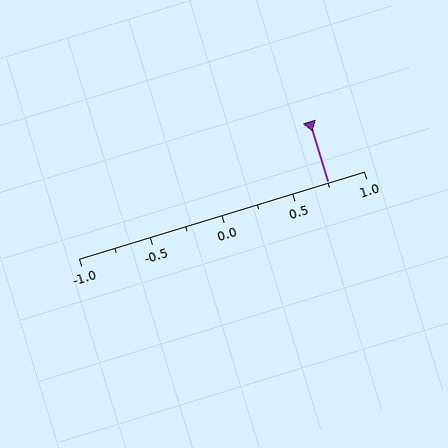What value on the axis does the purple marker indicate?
The marker indicates approximately 0.75.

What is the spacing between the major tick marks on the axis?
The major ticks are spaced 0.5 apart.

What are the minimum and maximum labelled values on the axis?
The axis runs from -1.0 to 1.0.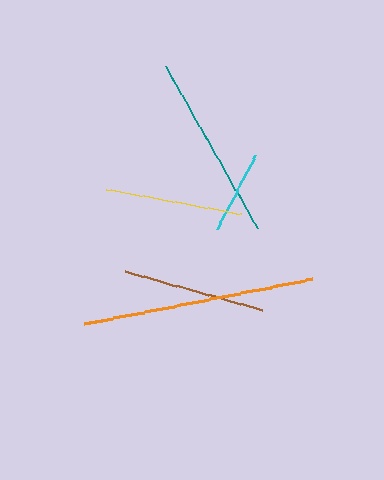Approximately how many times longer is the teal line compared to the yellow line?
The teal line is approximately 1.4 times the length of the yellow line.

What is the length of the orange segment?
The orange segment is approximately 234 pixels long.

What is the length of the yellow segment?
The yellow segment is approximately 136 pixels long.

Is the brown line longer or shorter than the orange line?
The orange line is longer than the brown line.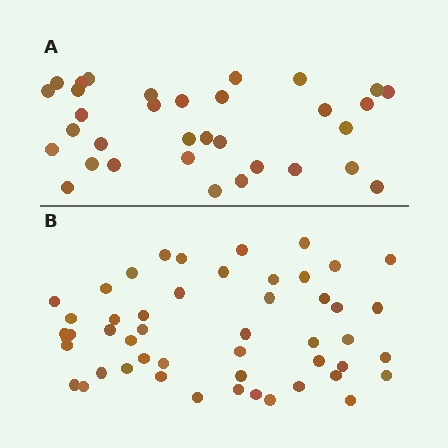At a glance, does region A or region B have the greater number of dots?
Region B (the bottom region) has more dots.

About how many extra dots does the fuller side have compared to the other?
Region B has approximately 15 more dots than region A.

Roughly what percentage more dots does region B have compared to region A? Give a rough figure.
About 50% more.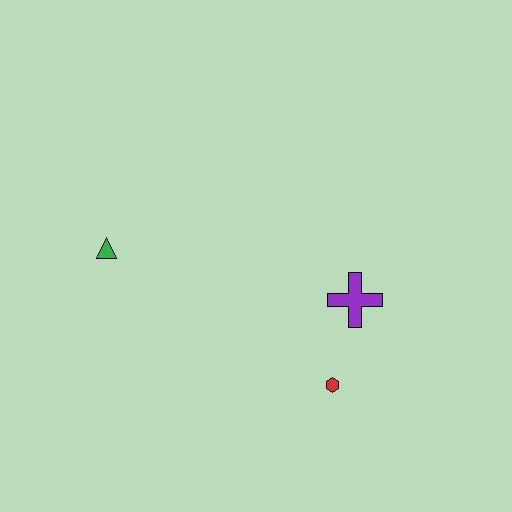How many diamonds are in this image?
There are no diamonds.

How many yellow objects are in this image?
There are no yellow objects.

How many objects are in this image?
There are 3 objects.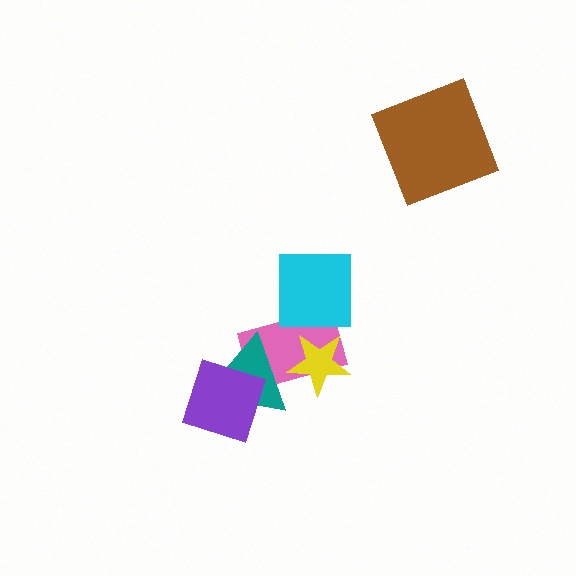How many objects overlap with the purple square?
1 object overlaps with the purple square.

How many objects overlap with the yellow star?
2 objects overlap with the yellow star.